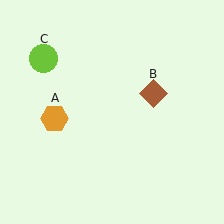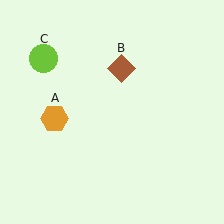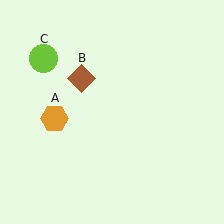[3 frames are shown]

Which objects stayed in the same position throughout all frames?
Orange hexagon (object A) and lime circle (object C) remained stationary.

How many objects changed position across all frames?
1 object changed position: brown diamond (object B).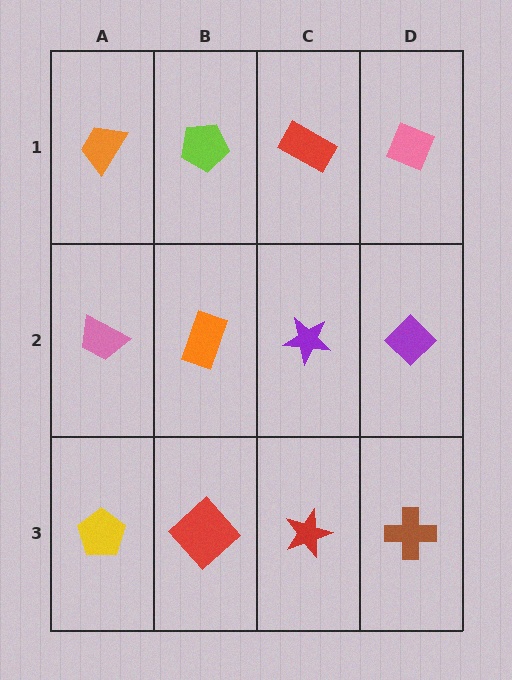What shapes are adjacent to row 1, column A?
A pink trapezoid (row 2, column A), a lime pentagon (row 1, column B).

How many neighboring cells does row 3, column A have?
2.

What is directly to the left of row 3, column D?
A red star.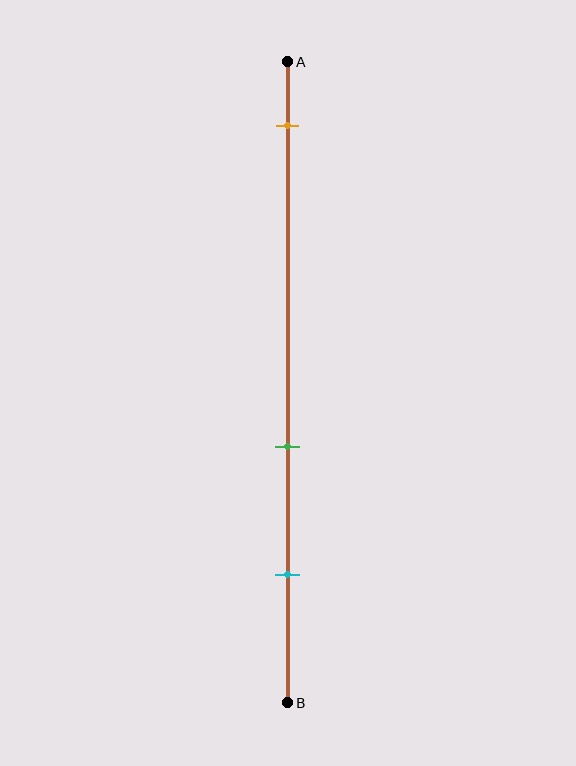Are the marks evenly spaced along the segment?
No, the marks are not evenly spaced.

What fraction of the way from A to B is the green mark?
The green mark is approximately 60% (0.6) of the way from A to B.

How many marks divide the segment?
There are 3 marks dividing the segment.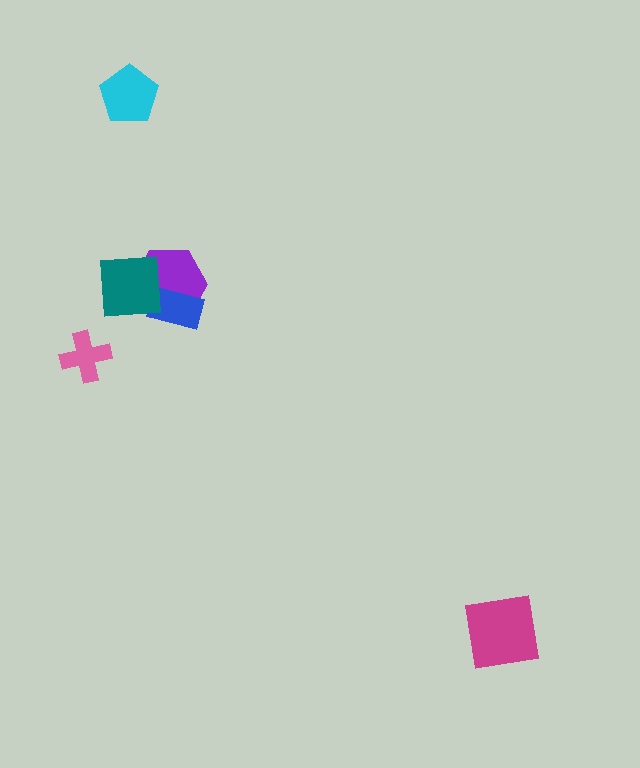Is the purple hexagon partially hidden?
Yes, it is partially covered by another shape.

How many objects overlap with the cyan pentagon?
0 objects overlap with the cyan pentagon.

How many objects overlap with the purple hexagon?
2 objects overlap with the purple hexagon.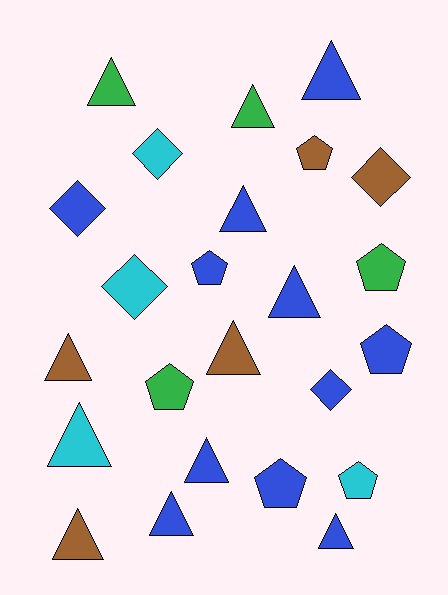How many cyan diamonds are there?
There are 2 cyan diamonds.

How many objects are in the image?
There are 24 objects.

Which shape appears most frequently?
Triangle, with 12 objects.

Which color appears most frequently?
Blue, with 11 objects.